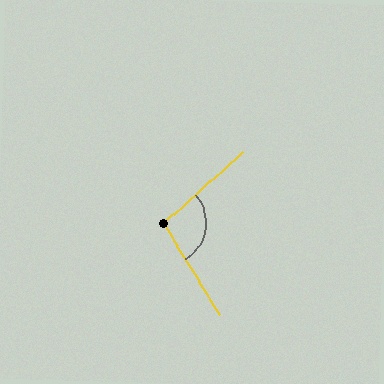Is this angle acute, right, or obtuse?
It is obtuse.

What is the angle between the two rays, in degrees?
Approximately 101 degrees.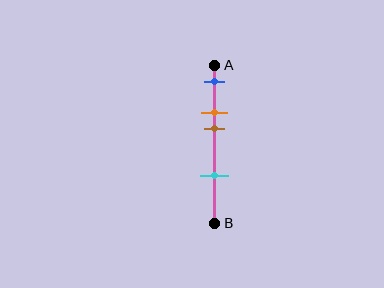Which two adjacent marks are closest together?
The orange and brown marks are the closest adjacent pair.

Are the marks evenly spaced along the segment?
No, the marks are not evenly spaced.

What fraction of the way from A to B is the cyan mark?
The cyan mark is approximately 70% (0.7) of the way from A to B.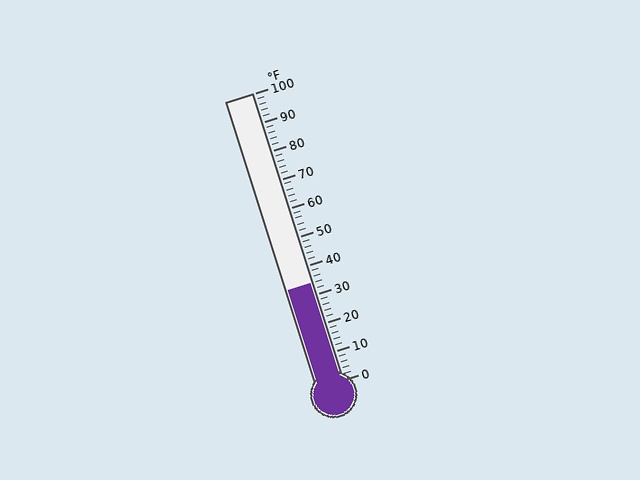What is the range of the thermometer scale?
The thermometer scale ranges from 0°F to 100°F.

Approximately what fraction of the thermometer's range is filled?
The thermometer is filled to approximately 35% of its range.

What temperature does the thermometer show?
The thermometer shows approximately 34°F.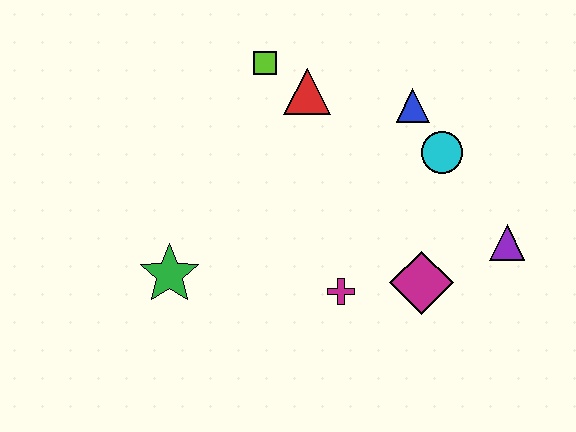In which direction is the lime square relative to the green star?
The lime square is above the green star.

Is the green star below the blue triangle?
Yes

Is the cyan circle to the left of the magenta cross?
No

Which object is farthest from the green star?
The purple triangle is farthest from the green star.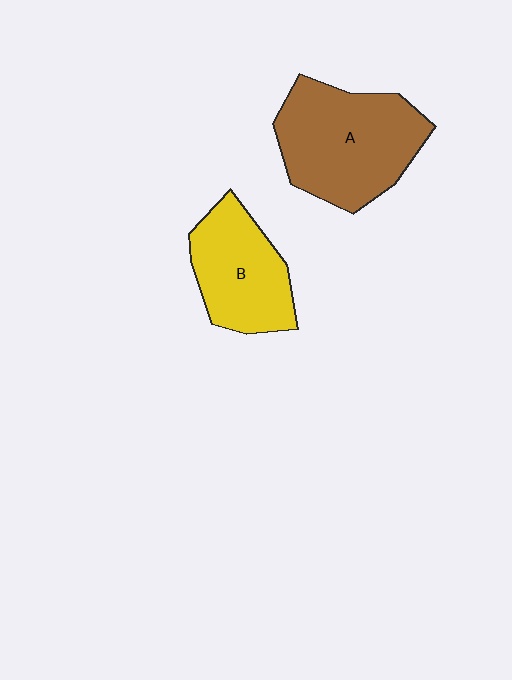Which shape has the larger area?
Shape A (brown).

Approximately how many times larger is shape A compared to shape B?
Approximately 1.4 times.